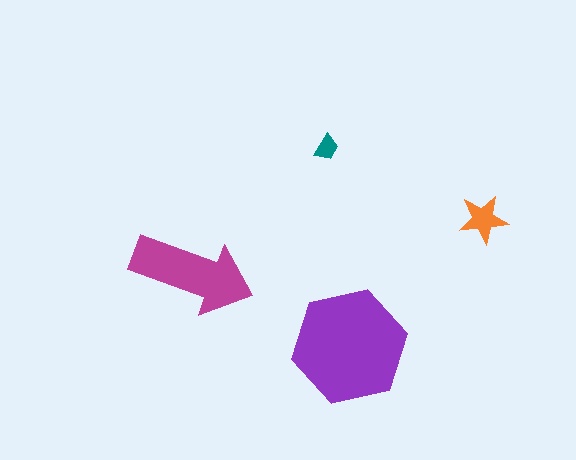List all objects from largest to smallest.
The purple hexagon, the magenta arrow, the orange star, the teal trapezoid.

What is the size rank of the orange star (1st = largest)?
3rd.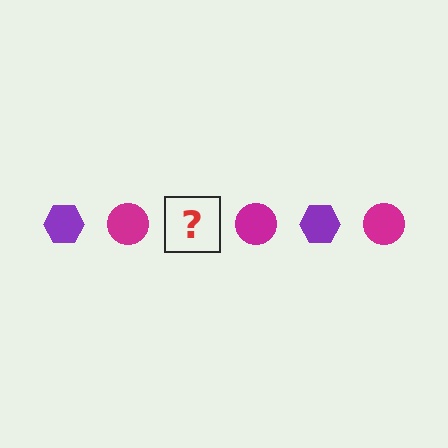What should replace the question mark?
The question mark should be replaced with a purple hexagon.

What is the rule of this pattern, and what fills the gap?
The rule is that the pattern alternates between purple hexagon and magenta circle. The gap should be filled with a purple hexagon.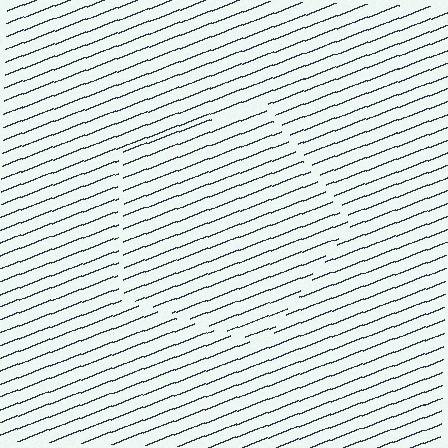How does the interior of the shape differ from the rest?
The interior of the shape contains the same grating, shifted by half a period — the contour is defined by the phase discontinuity where line-ends from the inner and outer gratings abut.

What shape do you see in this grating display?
An illusory pentagon. The interior of the shape contains the same grating, shifted by half a period — the contour is defined by the phase discontinuity where line-ends from the inner and outer gratings abut.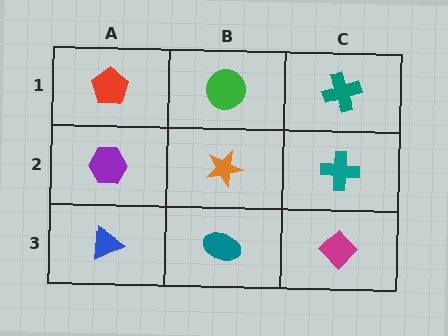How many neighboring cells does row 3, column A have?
2.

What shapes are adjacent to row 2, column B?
A green circle (row 1, column B), a teal ellipse (row 3, column B), a purple hexagon (row 2, column A), a teal cross (row 2, column C).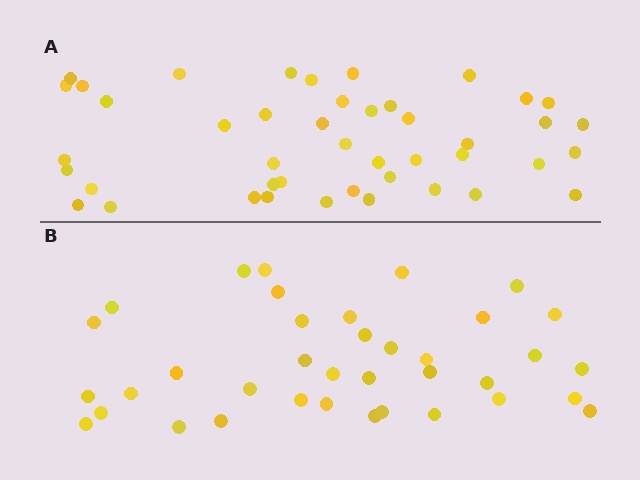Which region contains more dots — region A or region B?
Region A (the top region) has more dots.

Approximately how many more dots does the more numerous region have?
Region A has roughly 8 or so more dots than region B.